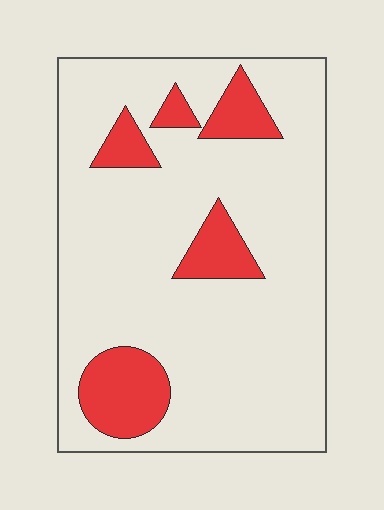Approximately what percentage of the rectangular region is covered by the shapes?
Approximately 15%.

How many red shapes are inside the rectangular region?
5.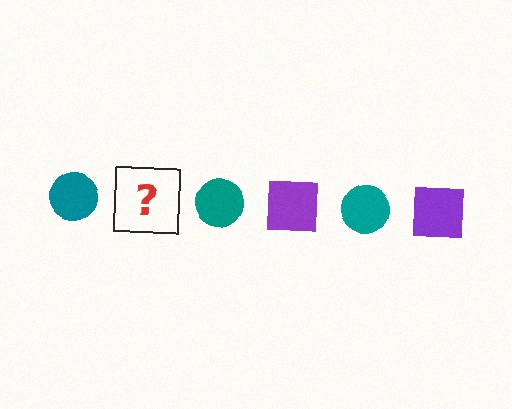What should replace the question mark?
The question mark should be replaced with a purple square.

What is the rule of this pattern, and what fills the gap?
The rule is that the pattern alternates between teal circle and purple square. The gap should be filled with a purple square.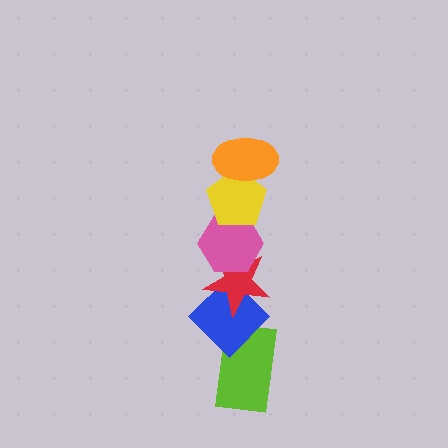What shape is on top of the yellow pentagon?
The orange ellipse is on top of the yellow pentagon.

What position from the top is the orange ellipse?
The orange ellipse is 1st from the top.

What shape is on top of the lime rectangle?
The blue diamond is on top of the lime rectangle.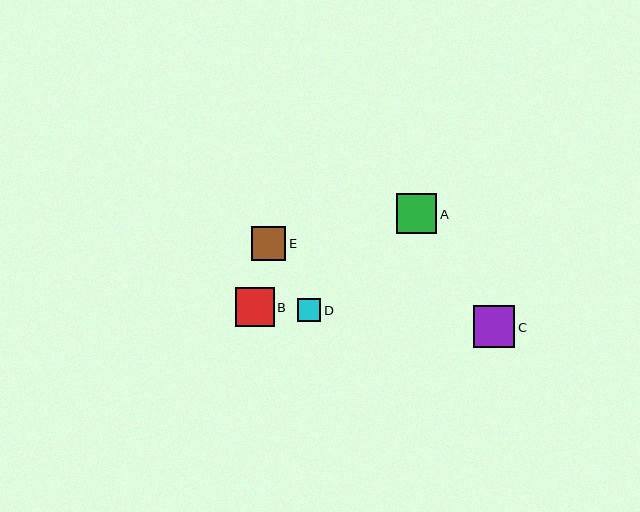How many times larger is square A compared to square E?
Square A is approximately 1.2 times the size of square E.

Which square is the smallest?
Square D is the smallest with a size of approximately 23 pixels.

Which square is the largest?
Square C is the largest with a size of approximately 41 pixels.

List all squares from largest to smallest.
From largest to smallest: C, A, B, E, D.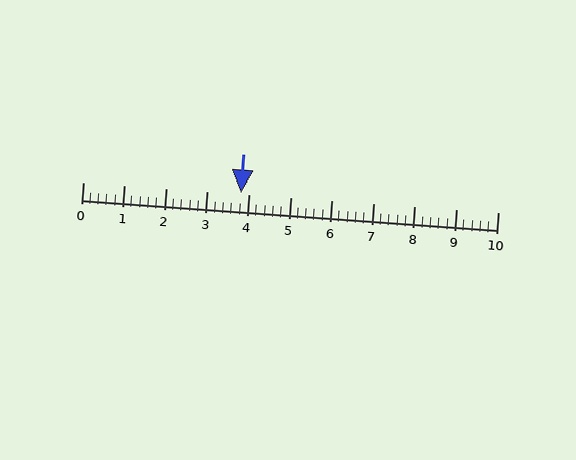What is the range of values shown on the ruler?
The ruler shows values from 0 to 10.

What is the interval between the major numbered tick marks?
The major tick marks are spaced 1 units apart.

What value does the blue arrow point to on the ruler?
The blue arrow points to approximately 3.8.